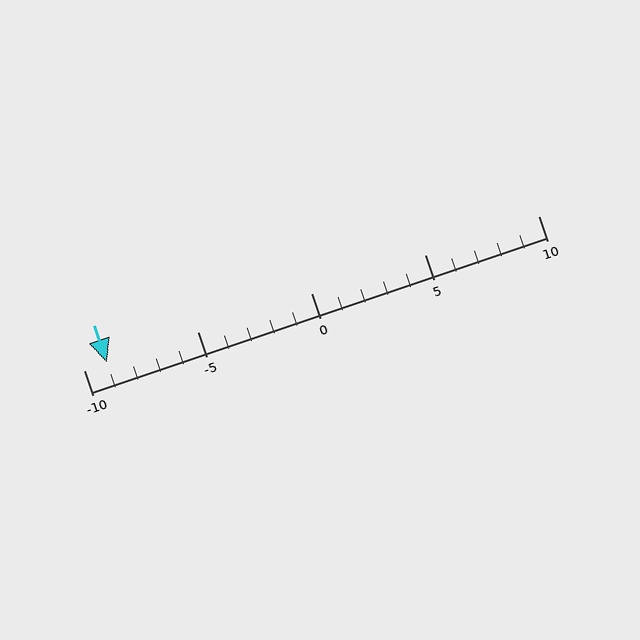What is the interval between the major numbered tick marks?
The major tick marks are spaced 5 units apart.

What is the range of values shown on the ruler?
The ruler shows values from -10 to 10.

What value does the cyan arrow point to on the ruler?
The cyan arrow points to approximately -9.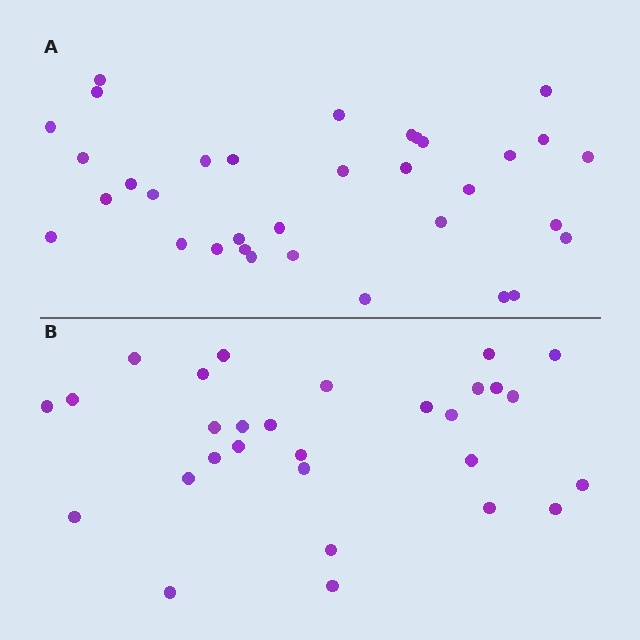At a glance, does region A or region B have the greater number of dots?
Region A (the top region) has more dots.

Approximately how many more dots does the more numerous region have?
Region A has about 5 more dots than region B.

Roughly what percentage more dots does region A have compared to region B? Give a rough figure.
About 15% more.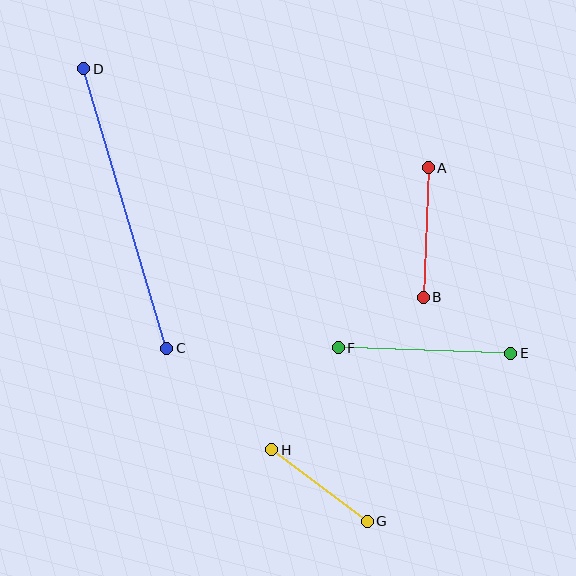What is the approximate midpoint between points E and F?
The midpoint is at approximately (425, 350) pixels.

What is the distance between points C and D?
The distance is approximately 291 pixels.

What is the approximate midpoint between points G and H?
The midpoint is at approximately (319, 486) pixels.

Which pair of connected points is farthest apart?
Points C and D are farthest apart.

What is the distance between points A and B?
The distance is approximately 130 pixels.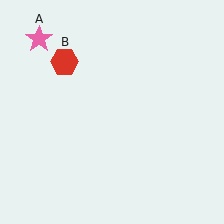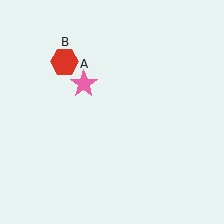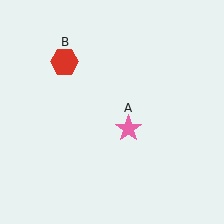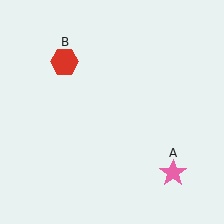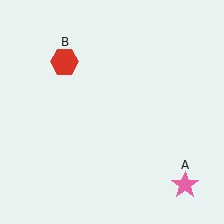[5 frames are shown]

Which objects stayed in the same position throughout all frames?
Red hexagon (object B) remained stationary.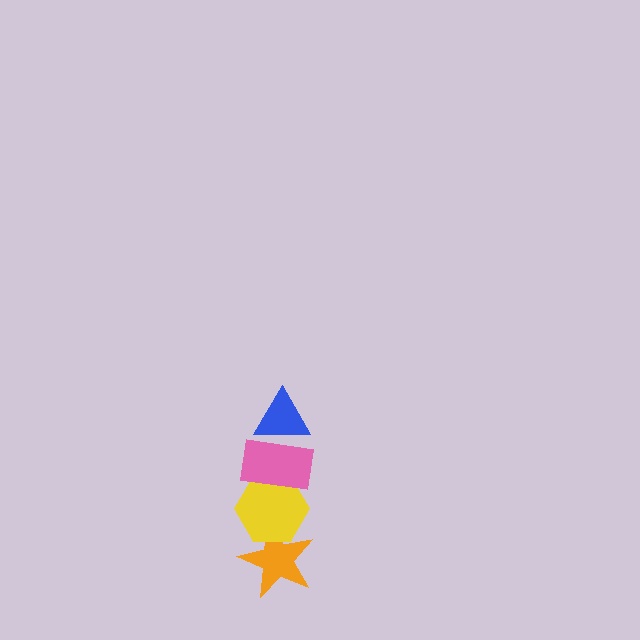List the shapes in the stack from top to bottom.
From top to bottom: the blue triangle, the pink rectangle, the yellow hexagon, the orange star.